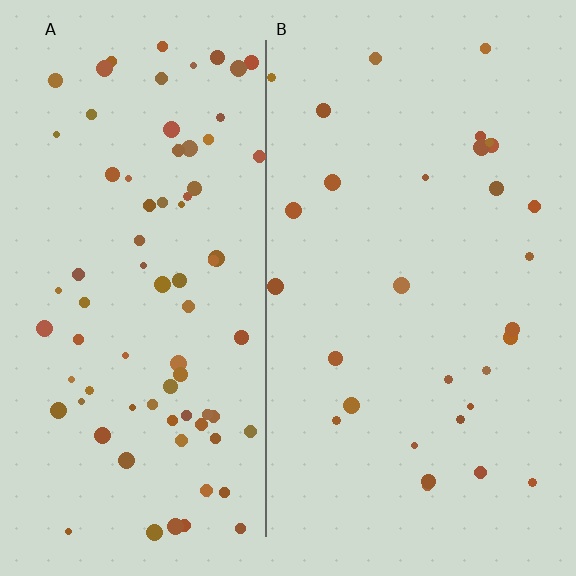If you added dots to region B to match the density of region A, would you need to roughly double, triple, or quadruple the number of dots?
Approximately triple.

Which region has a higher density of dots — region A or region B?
A (the left).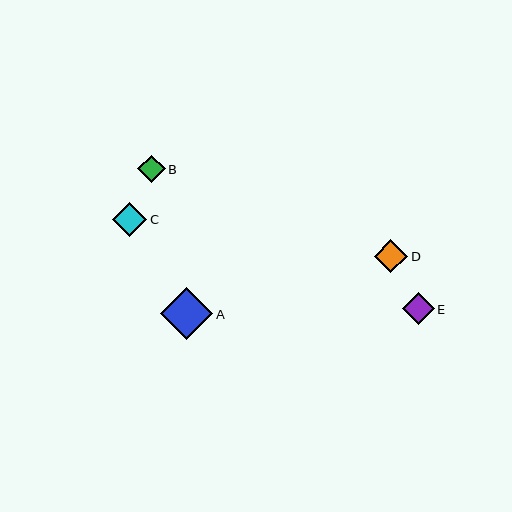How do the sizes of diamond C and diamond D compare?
Diamond C and diamond D are approximately the same size.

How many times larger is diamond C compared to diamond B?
Diamond C is approximately 1.2 times the size of diamond B.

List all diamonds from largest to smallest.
From largest to smallest: A, C, D, E, B.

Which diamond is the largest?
Diamond A is the largest with a size of approximately 53 pixels.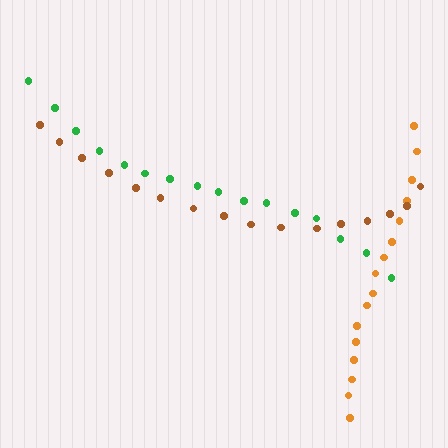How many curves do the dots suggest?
There are 3 distinct paths.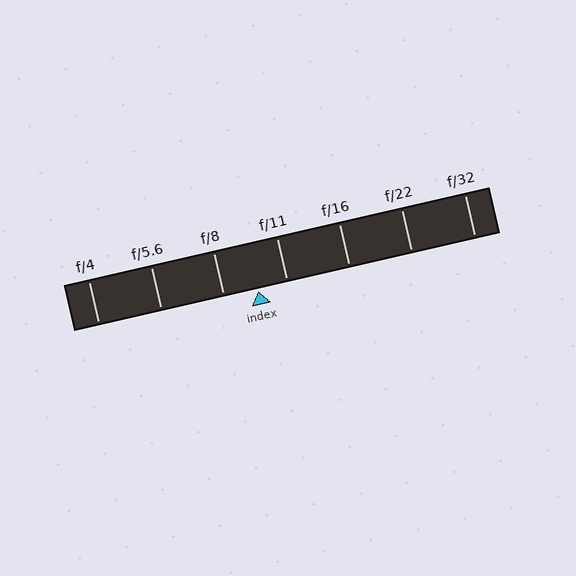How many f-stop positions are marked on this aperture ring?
There are 7 f-stop positions marked.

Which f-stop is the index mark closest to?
The index mark is closest to f/11.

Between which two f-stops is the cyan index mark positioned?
The index mark is between f/8 and f/11.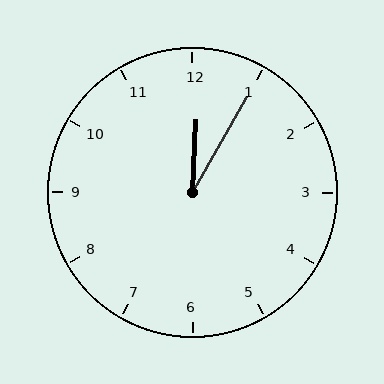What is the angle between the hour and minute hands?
Approximately 28 degrees.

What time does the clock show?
12:05.